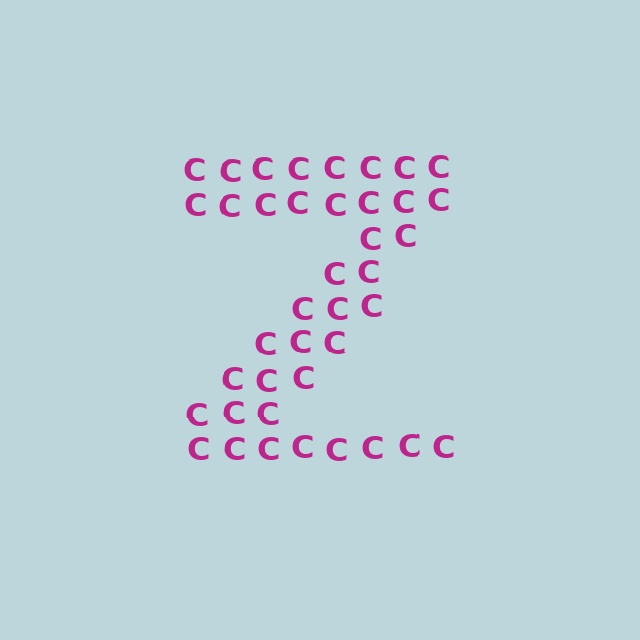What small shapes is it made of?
It is made of small letter C's.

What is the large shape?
The large shape is the letter Z.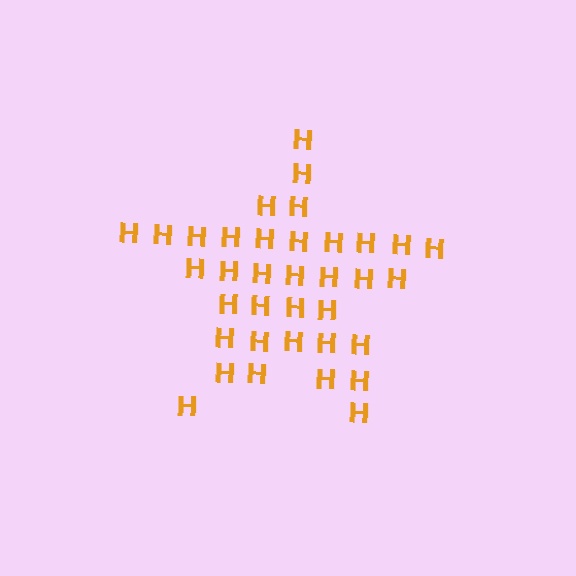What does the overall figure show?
The overall figure shows a star.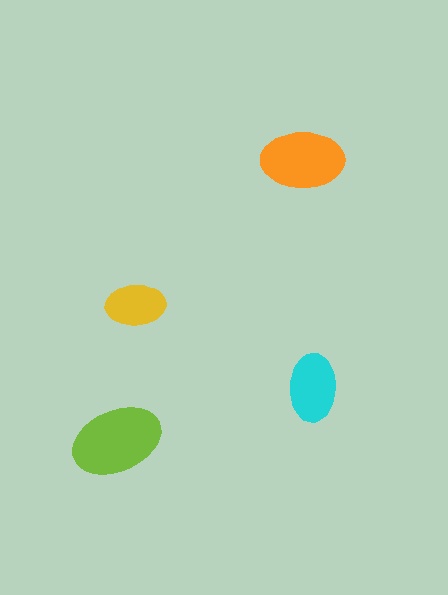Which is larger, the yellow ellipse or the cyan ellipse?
The cyan one.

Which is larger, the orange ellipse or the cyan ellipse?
The orange one.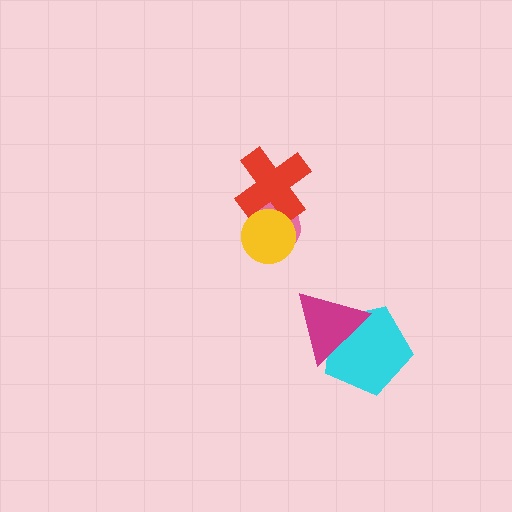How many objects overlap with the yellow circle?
2 objects overlap with the yellow circle.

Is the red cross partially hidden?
Yes, it is partially covered by another shape.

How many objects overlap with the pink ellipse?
2 objects overlap with the pink ellipse.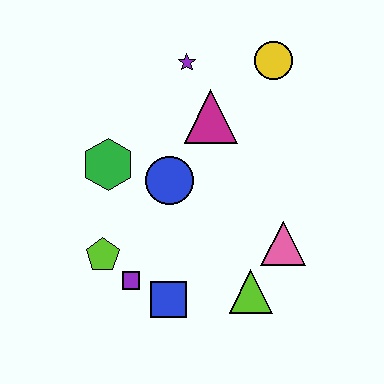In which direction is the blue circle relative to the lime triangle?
The blue circle is above the lime triangle.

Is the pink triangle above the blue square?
Yes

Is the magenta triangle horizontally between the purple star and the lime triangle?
Yes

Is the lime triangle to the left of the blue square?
No